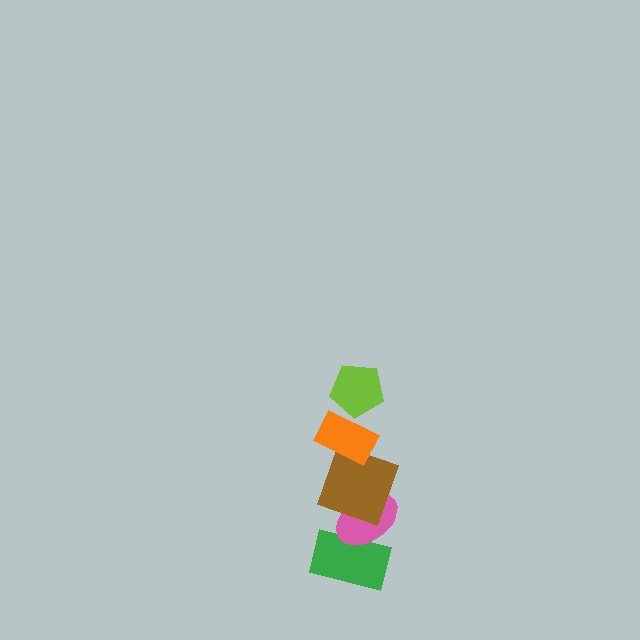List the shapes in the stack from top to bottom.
From top to bottom: the lime pentagon, the orange rectangle, the brown square, the pink ellipse, the green rectangle.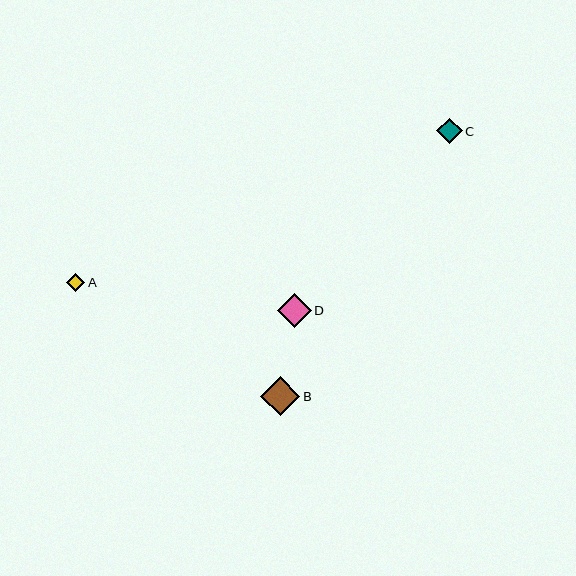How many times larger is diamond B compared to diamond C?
Diamond B is approximately 1.5 times the size of diamond C.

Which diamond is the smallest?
Diamond A is the smallest with a size of approximately 18 pixels.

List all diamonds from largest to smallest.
From largest to smallest: B, D, C, A.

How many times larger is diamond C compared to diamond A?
Diamond C is approximately 1.4 times the size of diamond A.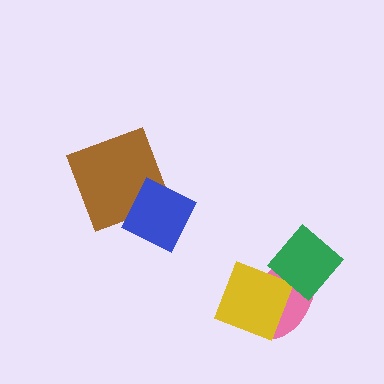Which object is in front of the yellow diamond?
The green diamond is in front of the yellow diamond.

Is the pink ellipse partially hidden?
Yes, it is partially covered by another shape.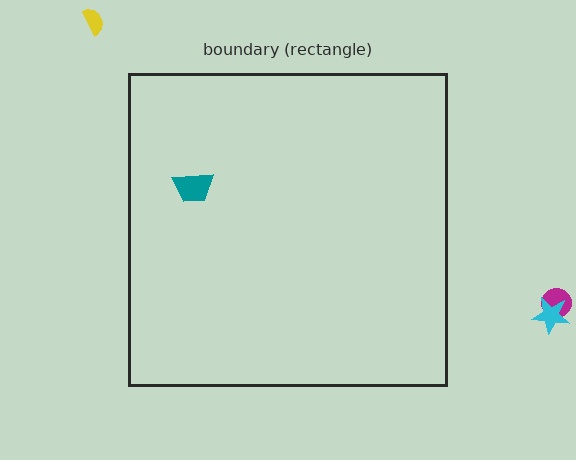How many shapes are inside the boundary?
1 inside, 3 outside.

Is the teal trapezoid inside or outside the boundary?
Inside.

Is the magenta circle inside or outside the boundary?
Outside.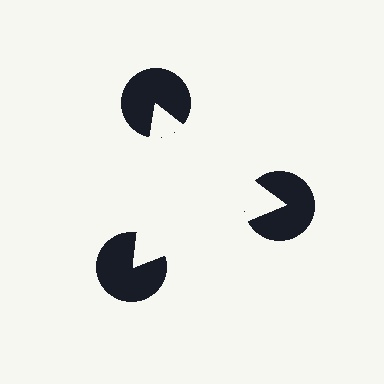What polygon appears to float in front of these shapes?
An illusory triangle — its edges are inferred from the aligned wedge cuts in the pac-man discs, not physically drawn.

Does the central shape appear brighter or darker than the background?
It typically appears slightly brighter than the background, even though no actual brightness change is drawn.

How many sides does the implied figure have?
3 sides.